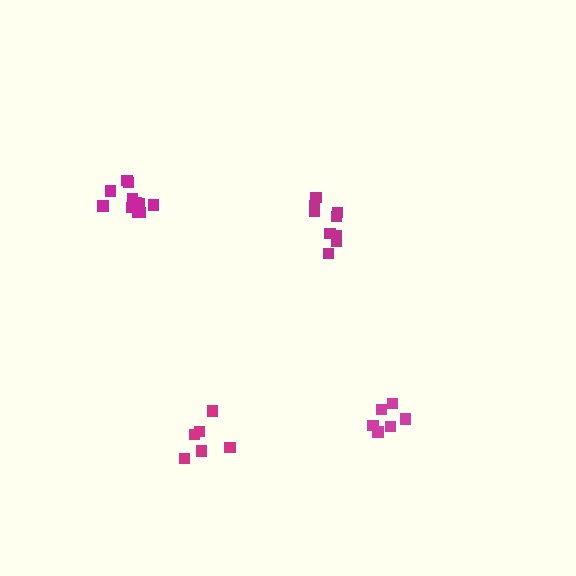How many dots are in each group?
Group 1: 6 dots, Group 2: 11 dots, Group 3: 9 dots, Group 4: 6 dots (32 total).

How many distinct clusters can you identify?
There are 4 distinct clusters.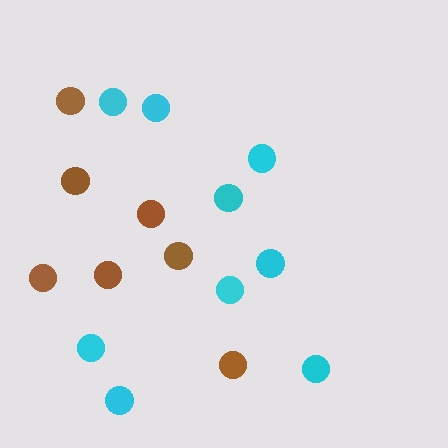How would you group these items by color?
There are 2 groups: one group of cyan circles (9) and one group of brown circles (7).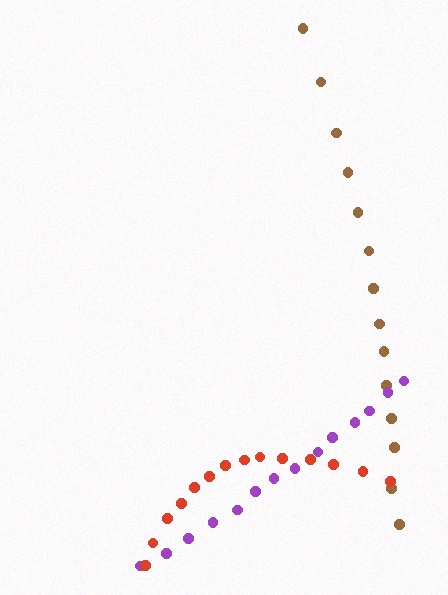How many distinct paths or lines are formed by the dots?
There are 3 distinct paths.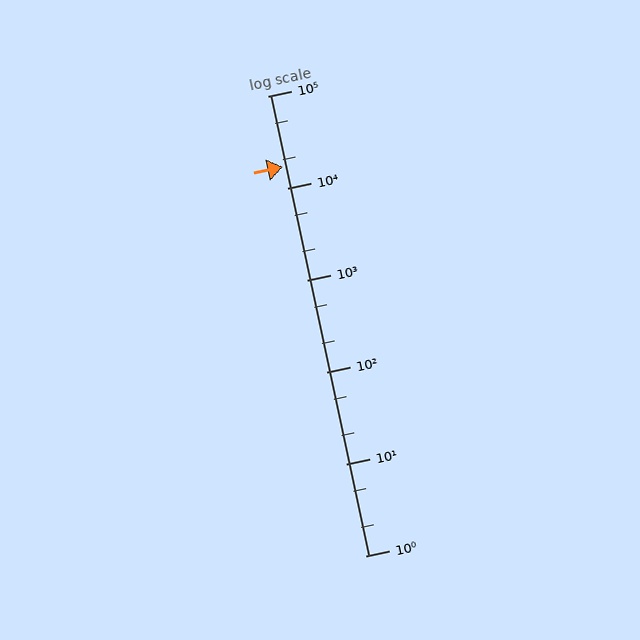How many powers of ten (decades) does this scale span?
The scale spans 5 decades, from 1 to 100000.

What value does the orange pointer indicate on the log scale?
The pointer indicates approximately 17000.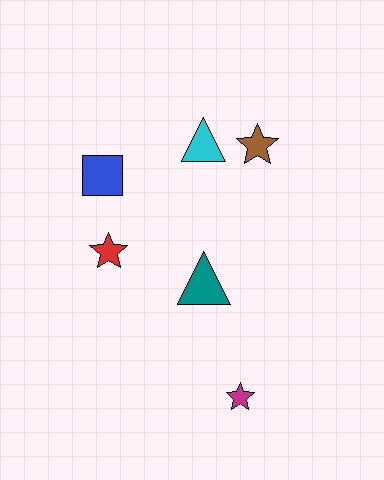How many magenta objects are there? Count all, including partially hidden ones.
There is 1 magenta object.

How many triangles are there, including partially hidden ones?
There are 2 triangles.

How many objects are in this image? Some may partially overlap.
There are 6 objects.